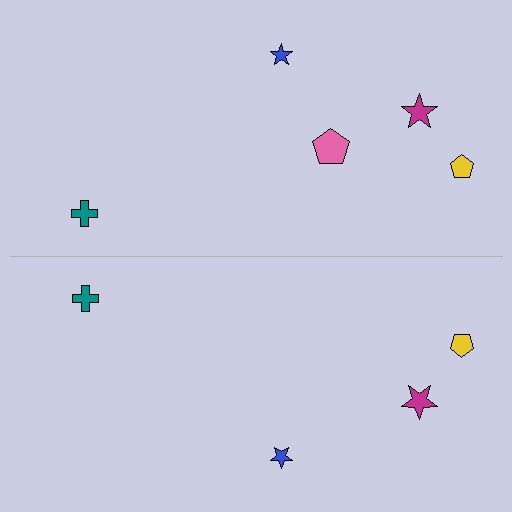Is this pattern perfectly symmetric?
No, the pattern is not perfectly symmetric. A pink pentagon is missing from the bottom side.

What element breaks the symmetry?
A pink pentagon is missing from the bottom side.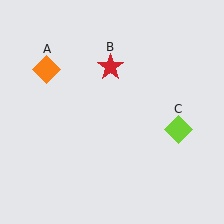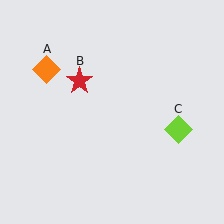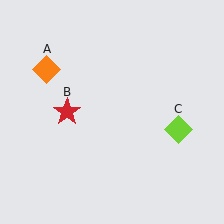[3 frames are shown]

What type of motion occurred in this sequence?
The red star (object B) rotated counterclockwise around the center of the scene.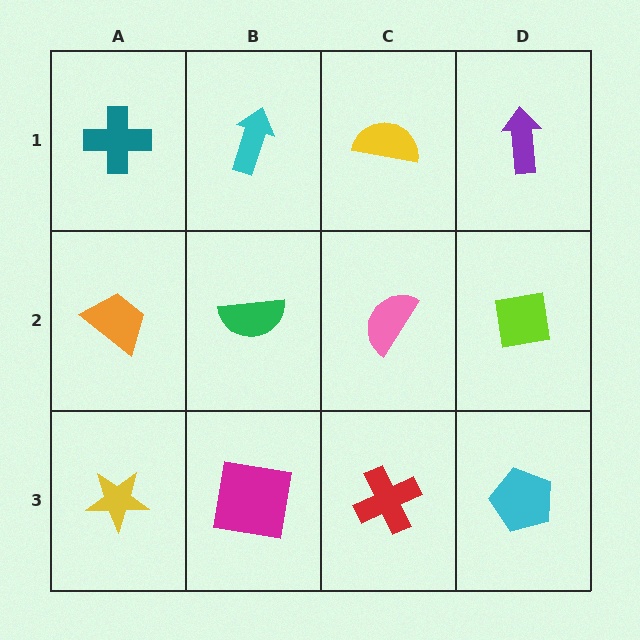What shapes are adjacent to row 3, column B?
A green semicircle (row 2, column B), a yellow star (row 3, column A), a red cross (row 3, column C).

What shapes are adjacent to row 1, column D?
A lime square (row 2, column D), a yellow semicircle (row 1, column C).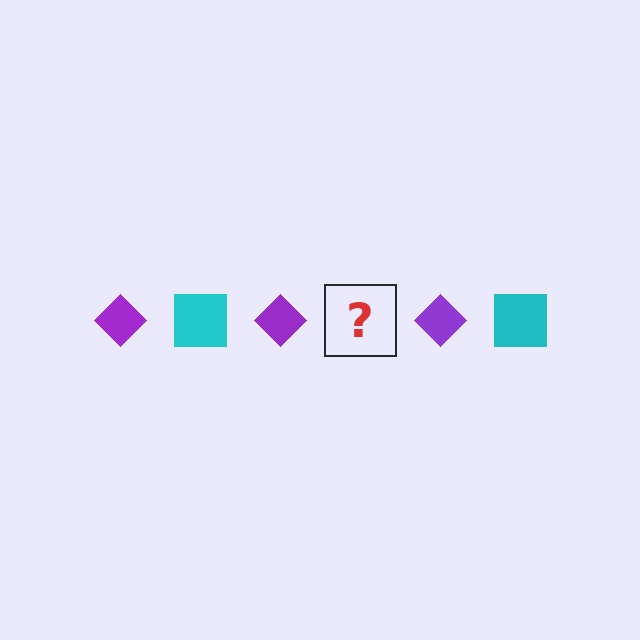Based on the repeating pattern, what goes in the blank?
The blank should be a cyan square.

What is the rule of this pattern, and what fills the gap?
The rule is that the pattern alternates between purple diamond and cyan square. The gap should be filled with a cyan square.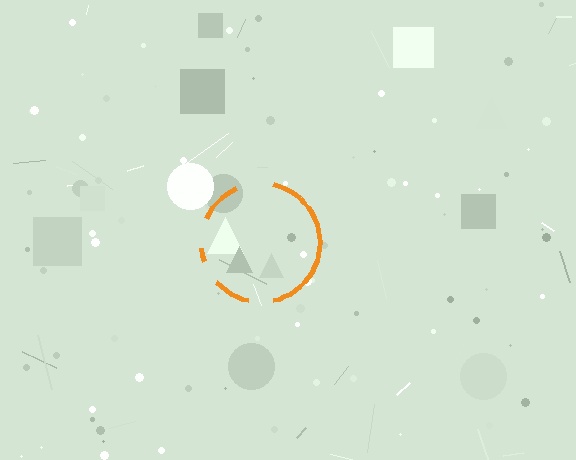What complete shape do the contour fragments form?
The contour fragments form a circle.